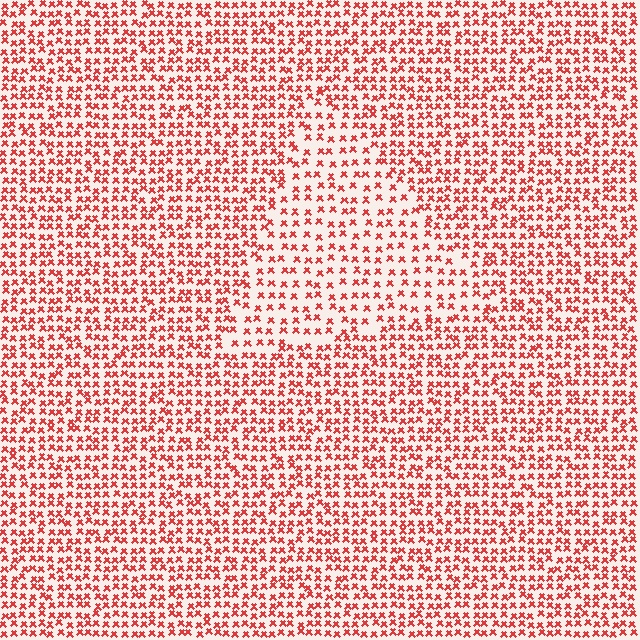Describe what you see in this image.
The image contains small red elements arranged at two different densities. A triangle-shaped region is visible where the elements are less densely packed than the surrounding area.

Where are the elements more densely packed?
The elements are more densely packed outside the triangle boundary.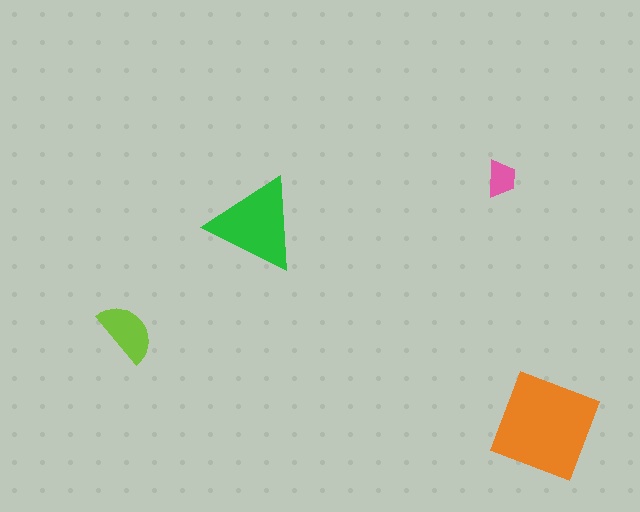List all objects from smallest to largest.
The pink trapezoid, the lime semicircle, the green triangle, the orange diamond.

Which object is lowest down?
The orange diamond is bottommost.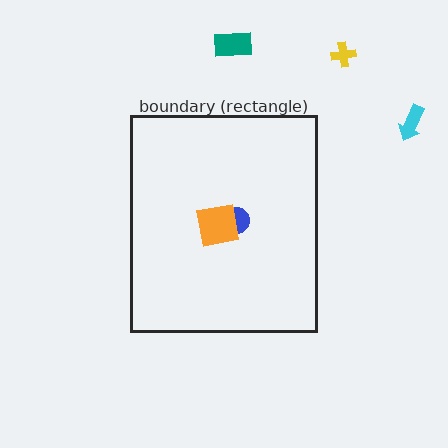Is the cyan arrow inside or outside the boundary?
Outside.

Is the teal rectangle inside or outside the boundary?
Outside.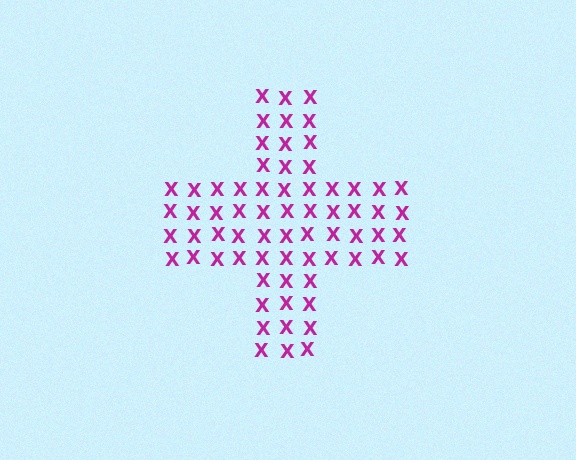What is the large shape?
The large shape is a cross.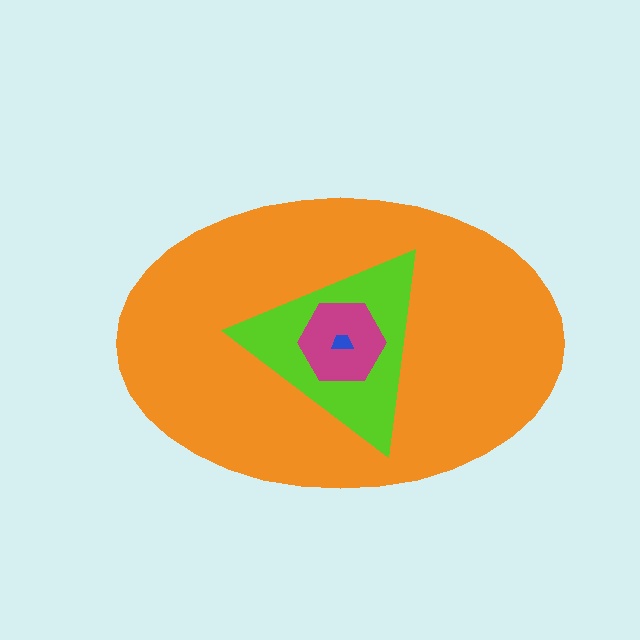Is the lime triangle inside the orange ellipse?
Yes.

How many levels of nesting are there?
4.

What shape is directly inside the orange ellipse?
The lime triangle.